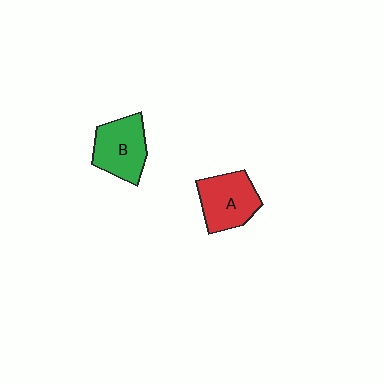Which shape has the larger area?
Shape A (red).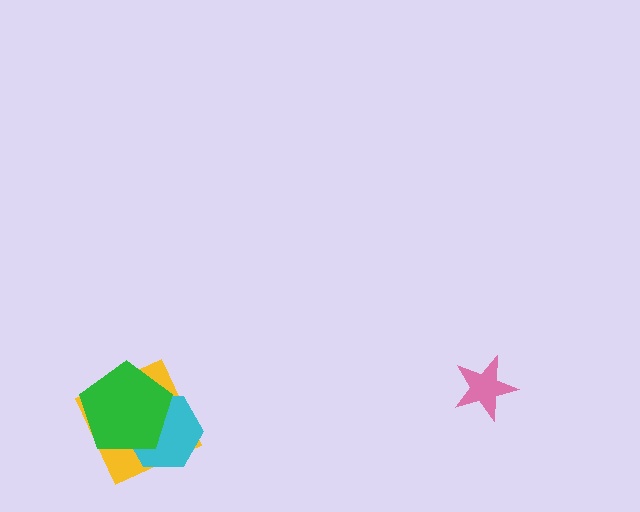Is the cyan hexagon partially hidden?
Yes, it is partially covered by another shape.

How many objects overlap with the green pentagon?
2 objects overlap with the green pentagon.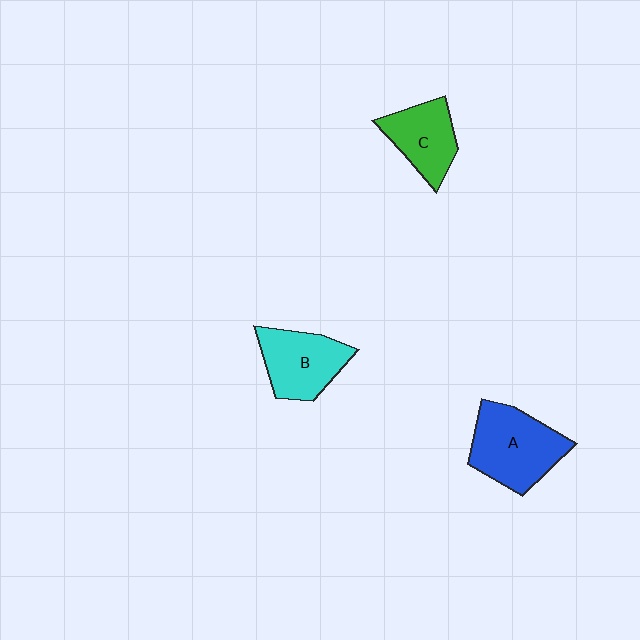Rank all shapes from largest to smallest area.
From largest to smallest: A (blue), B (cyan), C (green).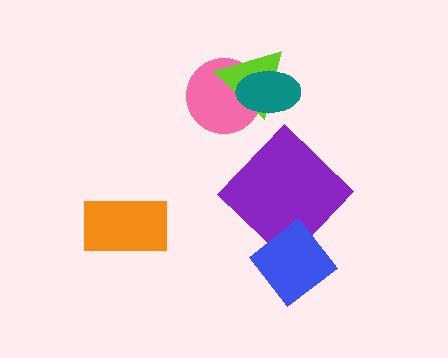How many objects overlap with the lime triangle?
2 objects overlap with the lime triangle.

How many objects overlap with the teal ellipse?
2 objects overlap with the teal ellipse.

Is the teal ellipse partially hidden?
No, no other shape covers it.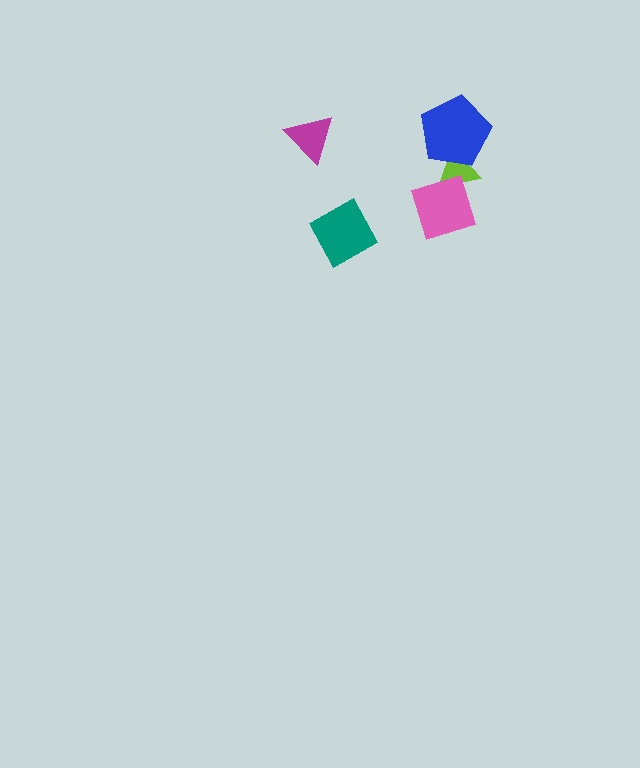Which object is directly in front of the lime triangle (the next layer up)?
The blue pentagon is directly in front of the lime triangle.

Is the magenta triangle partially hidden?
No, no other shape covers it.